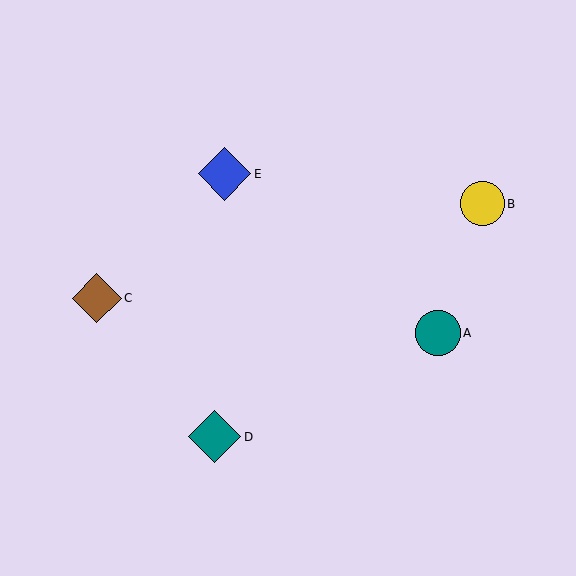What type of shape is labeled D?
Shape D is a teal diamond.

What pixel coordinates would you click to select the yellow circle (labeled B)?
Click at (483, 204) to select the yellow circle B.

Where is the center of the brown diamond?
The center of the brown diamond is at (97, 298).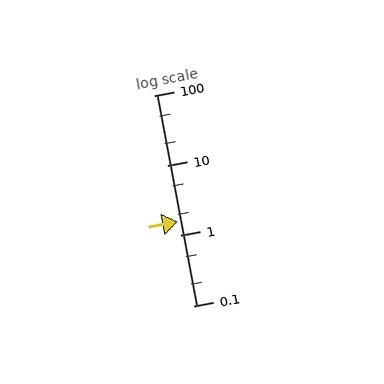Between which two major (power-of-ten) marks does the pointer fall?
The pointer is between 1 and 10.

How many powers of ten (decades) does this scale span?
The scale spans 3 decades, from 0.1 to 100.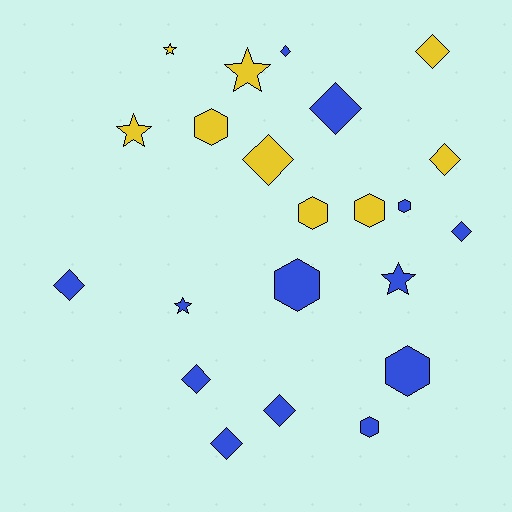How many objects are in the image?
There are 22 objects.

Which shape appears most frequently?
Diamond, with 10 objects.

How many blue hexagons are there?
There are 4 blue hexagons.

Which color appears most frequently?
Blue, with 13 objects.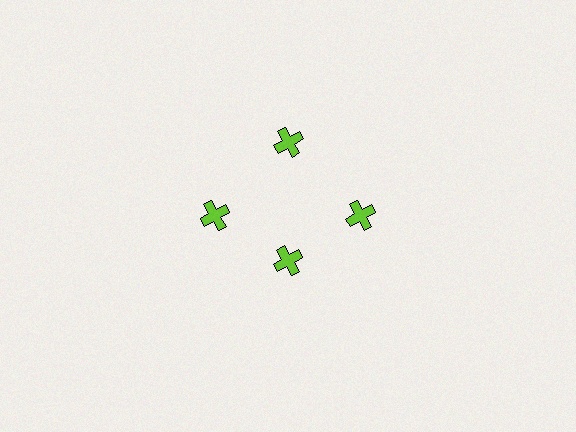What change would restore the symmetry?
The symmetry would be restored by moving it outward, back onto the ring so that all 4 crosses sit at equal angles and equal distance from the center.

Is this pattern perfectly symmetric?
No. The 4 lime crosses are arranged in a ring, but one element near the 6 o'clock position is pulled inward toward the center, breaking the 4-fold rotational symmetry.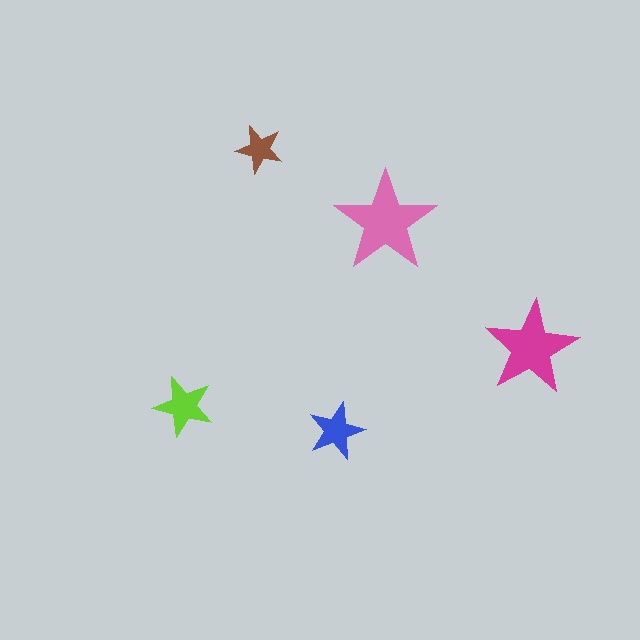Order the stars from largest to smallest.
the pink one, the magenta one, the lime one, the blue one, the brown one.